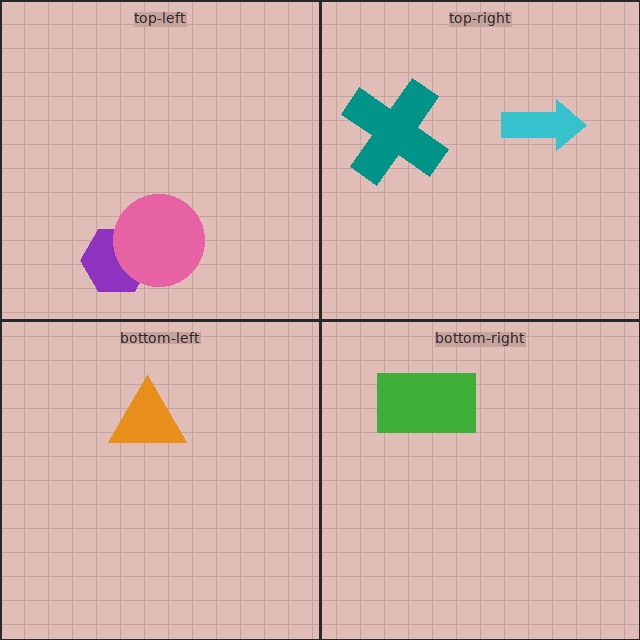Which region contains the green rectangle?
The bottom-right region.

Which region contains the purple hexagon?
The top-left region.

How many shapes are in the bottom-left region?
1.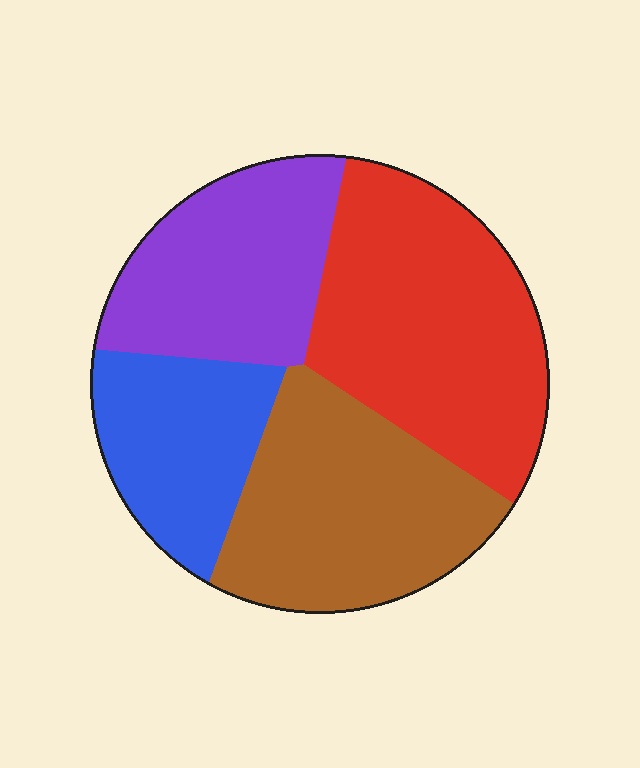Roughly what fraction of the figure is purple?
Purple covers 22% of the figure.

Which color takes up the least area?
Blue, at roughly 20%.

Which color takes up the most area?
Red, at roughly 35%.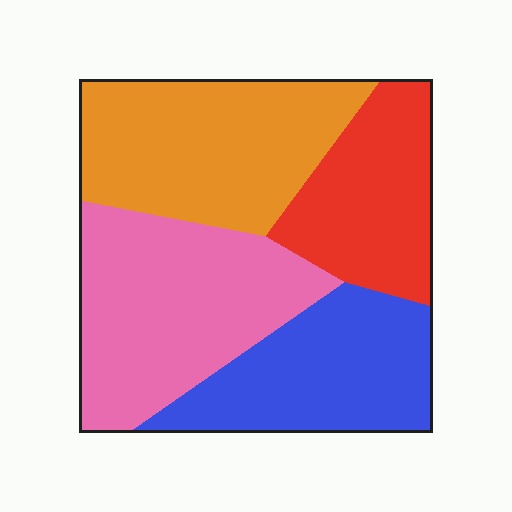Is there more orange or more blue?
Orange.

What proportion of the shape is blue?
Blue covers 23% of the shape.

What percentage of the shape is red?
Red takes up about one fifth (1/5) of the shape.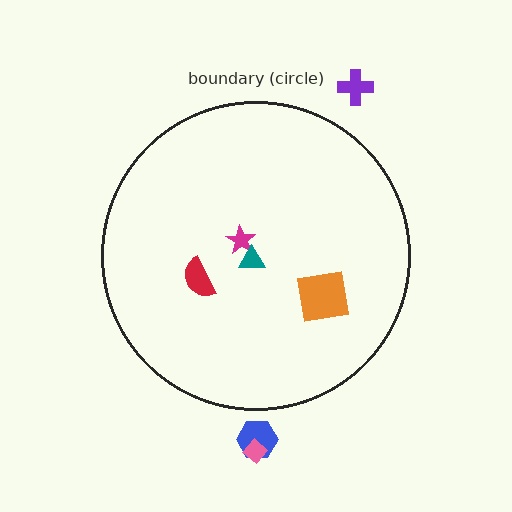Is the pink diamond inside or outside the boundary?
Outside.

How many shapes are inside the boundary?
4 inside, 3 outside.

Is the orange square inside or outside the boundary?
Inside.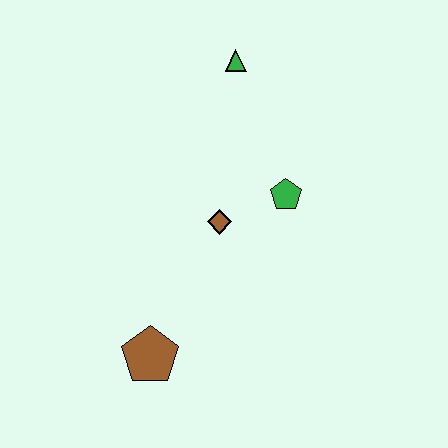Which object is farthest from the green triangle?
The brown pentagon is farthest from the green triangle.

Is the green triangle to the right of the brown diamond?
Yes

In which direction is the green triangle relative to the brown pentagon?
The green triangle is above the brown pentagon.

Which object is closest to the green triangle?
The green pentagon is closest to the green triangle.